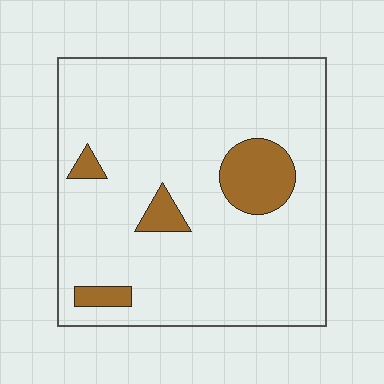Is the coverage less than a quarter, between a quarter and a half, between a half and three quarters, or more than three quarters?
Less than a quarter.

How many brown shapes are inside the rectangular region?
4.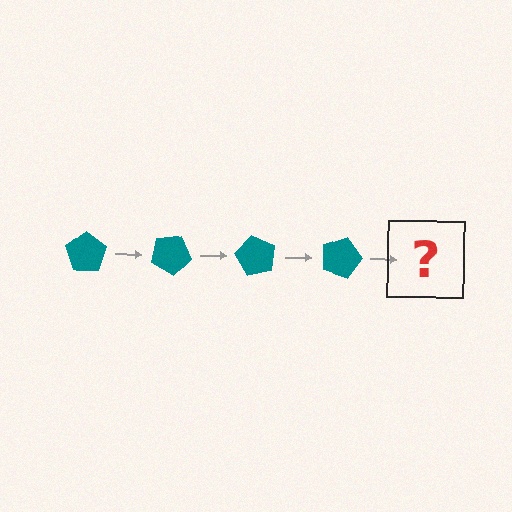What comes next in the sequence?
The next element should be a teal pentagon rotated 120 degrees.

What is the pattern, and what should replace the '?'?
The pattern is that the pentagon rotates 30 degrees each step. The '?' should be a teal pentagon rotated 120 degrees.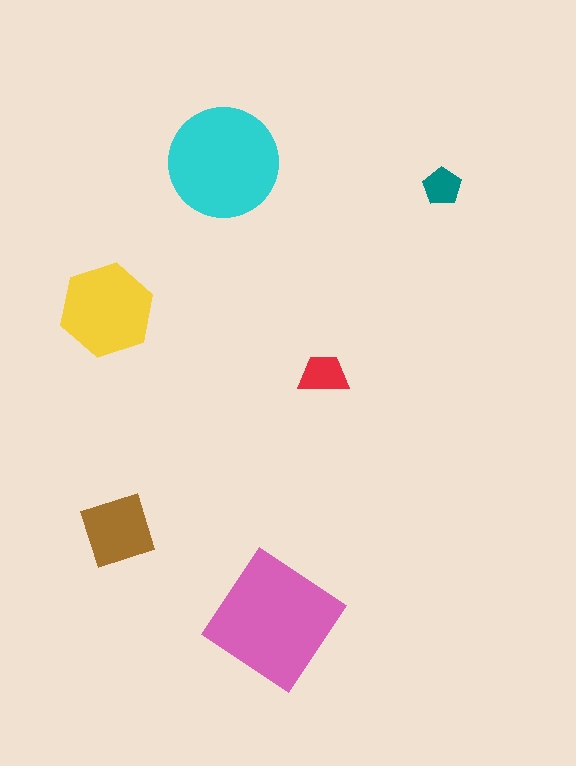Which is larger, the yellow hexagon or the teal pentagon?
The yellow hexagon.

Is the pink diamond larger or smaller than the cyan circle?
Larger.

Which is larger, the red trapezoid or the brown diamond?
The brown diamond.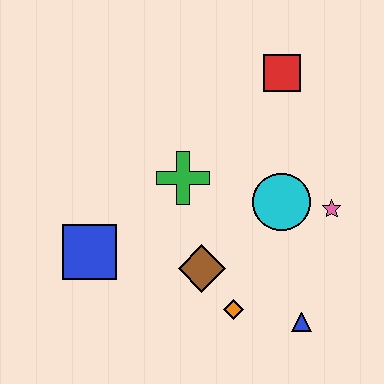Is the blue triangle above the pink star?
No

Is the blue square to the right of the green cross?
No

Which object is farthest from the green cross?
The blue triangle is farthest from the green cross.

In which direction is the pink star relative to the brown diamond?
The pink star is to the right of the brown diamond.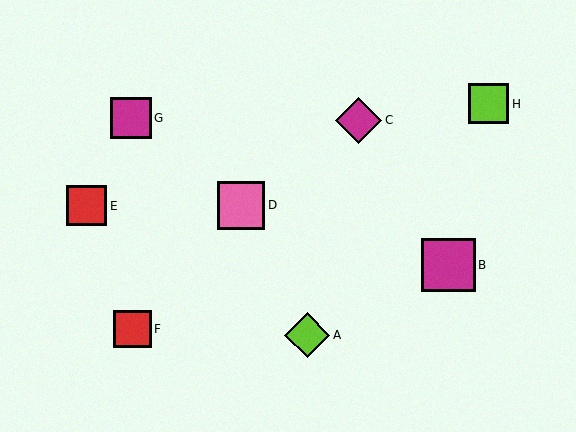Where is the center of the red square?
The center of the red square is at (87, 206).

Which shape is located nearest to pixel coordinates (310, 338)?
The lime diamond (labeled A) at (307, 335) is nearest to that location.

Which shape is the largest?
The magenta square (labeled B) is the largest.